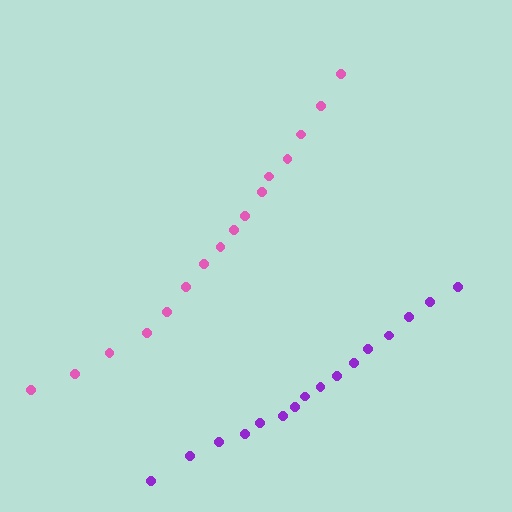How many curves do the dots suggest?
There are 2 distinct paths.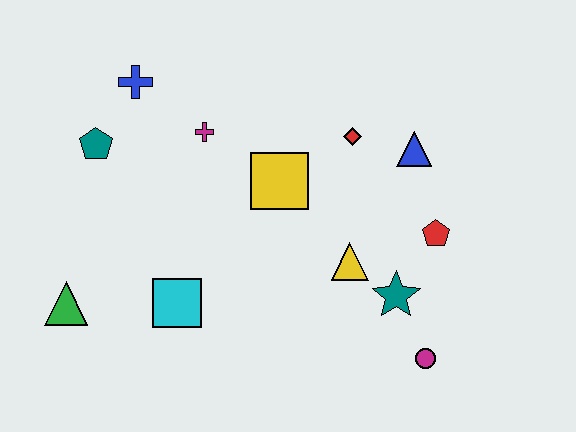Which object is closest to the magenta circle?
The teal star is closest to the magenta circle.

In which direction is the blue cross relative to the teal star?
The blue cross is to the left of the teal star.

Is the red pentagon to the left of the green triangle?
No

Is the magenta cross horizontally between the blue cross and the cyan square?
No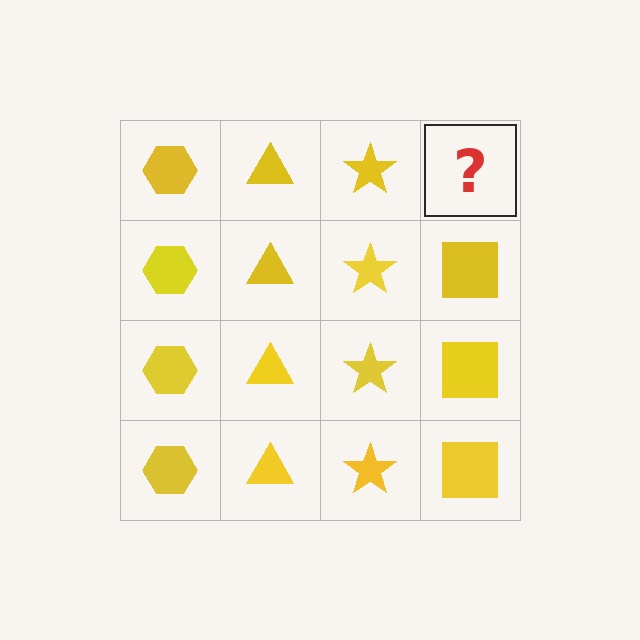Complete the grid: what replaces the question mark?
The question mark should be replaced with a yellow square.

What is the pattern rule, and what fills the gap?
The rule is that each column has a consistent shape. The gap should be filled with a yellow square.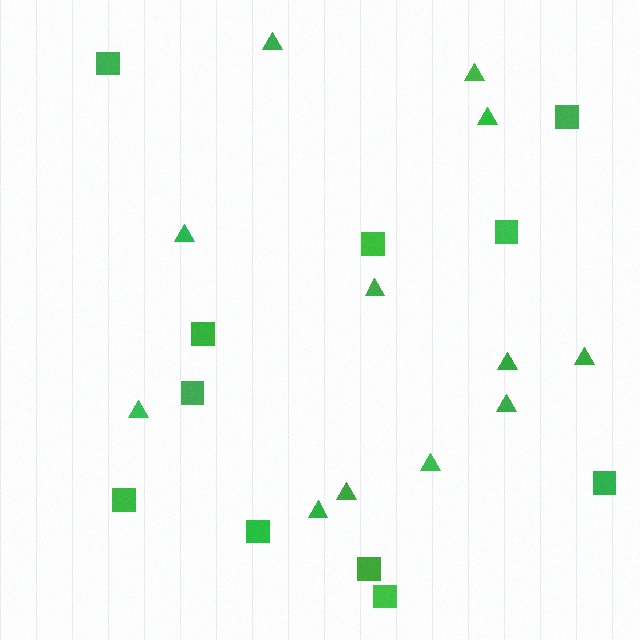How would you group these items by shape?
There are 2 groups: one group of squares (11) and one group of triangles (12).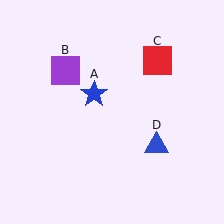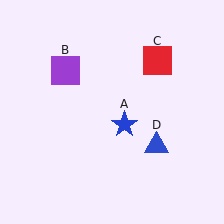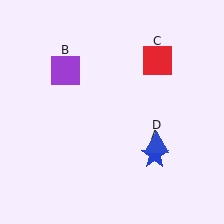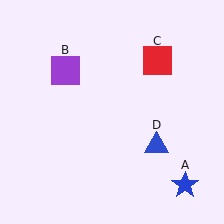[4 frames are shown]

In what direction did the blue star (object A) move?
The blue star (object A) moved down and to the right.